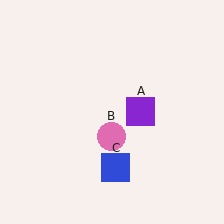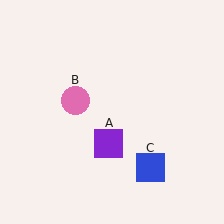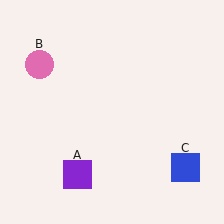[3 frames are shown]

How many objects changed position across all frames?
3 objects changed position: purple square (object A), pink circle (object B), blue square (object C).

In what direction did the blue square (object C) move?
The blue square (object C) moved right.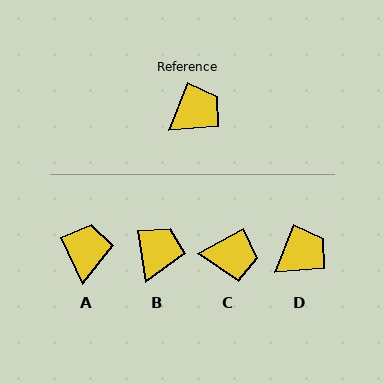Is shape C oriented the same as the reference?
No, it is off by about 40 degrees.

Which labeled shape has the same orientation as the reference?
D.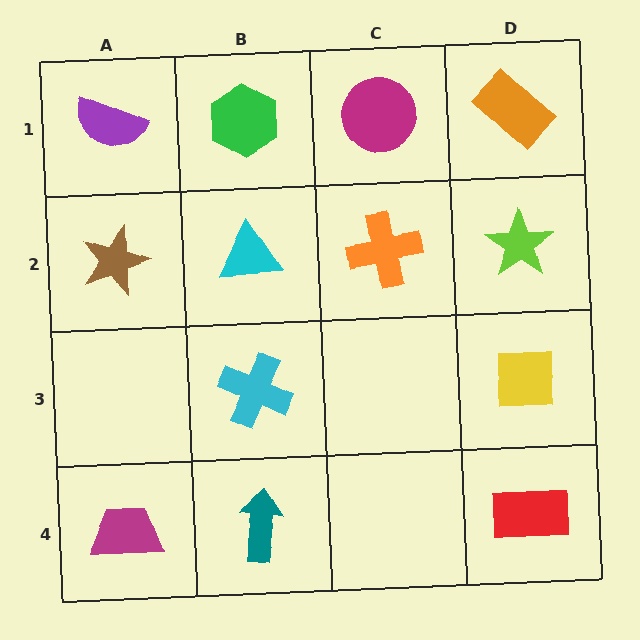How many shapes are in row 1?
4 shapes.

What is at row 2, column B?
A cyan triangle.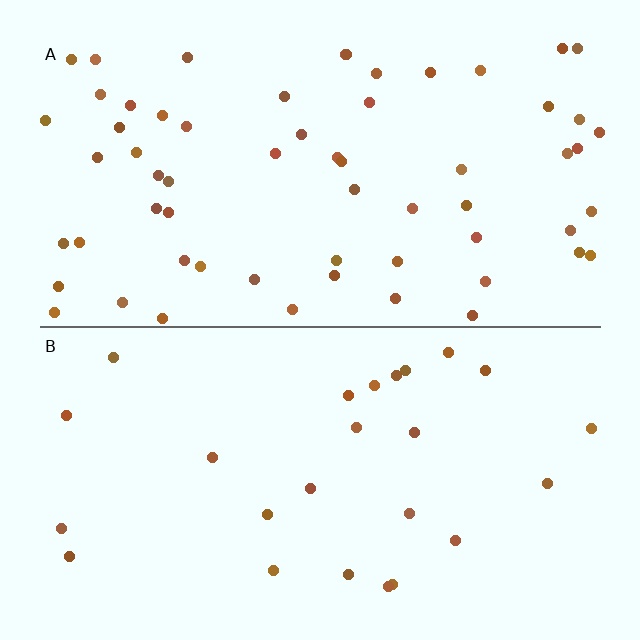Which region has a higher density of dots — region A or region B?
A (the top).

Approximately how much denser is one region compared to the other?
Approximately 2.4× — region A over region B.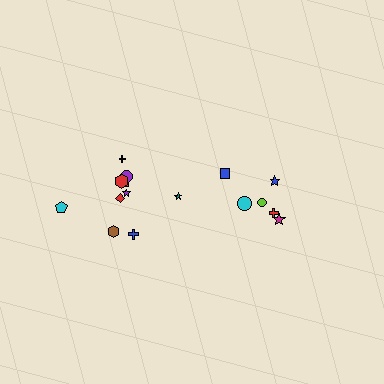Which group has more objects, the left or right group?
The left group.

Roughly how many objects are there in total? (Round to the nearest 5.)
Roughly 15 objects in total.